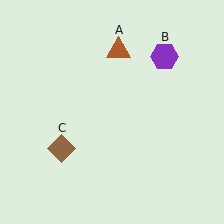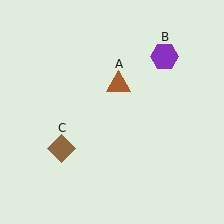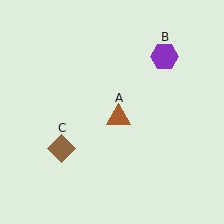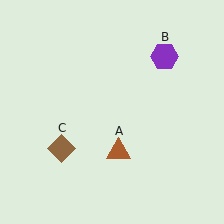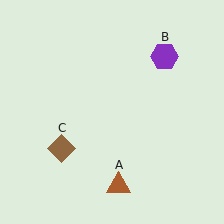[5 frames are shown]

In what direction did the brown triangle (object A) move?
The brown triangle (object A) moved down.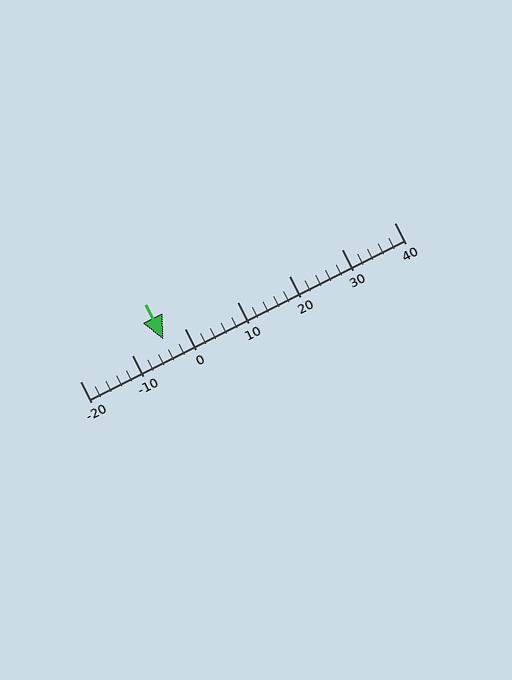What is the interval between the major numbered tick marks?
The major tick marks are spaced 10 units apart.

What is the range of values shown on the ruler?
The ruler shows values from -20 to 40.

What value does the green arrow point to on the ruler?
The green arrow points to approximately -4.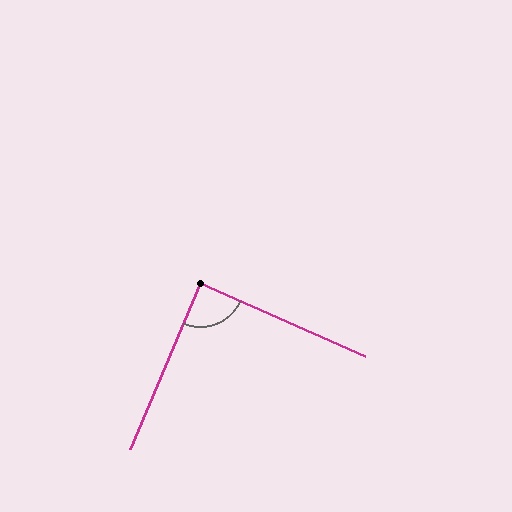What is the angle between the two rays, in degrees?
Approximately 89 degrees.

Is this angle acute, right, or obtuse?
It is approximately a right angle.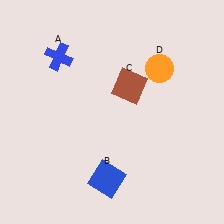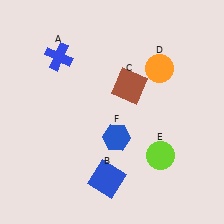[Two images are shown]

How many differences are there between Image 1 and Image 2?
There are 2 differences between the two images.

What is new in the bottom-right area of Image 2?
A blue hexagon (F) was added in the bottom-right area of Image 2.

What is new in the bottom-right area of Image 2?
A lime circle (E) was added in the bottom-right area of Image 2.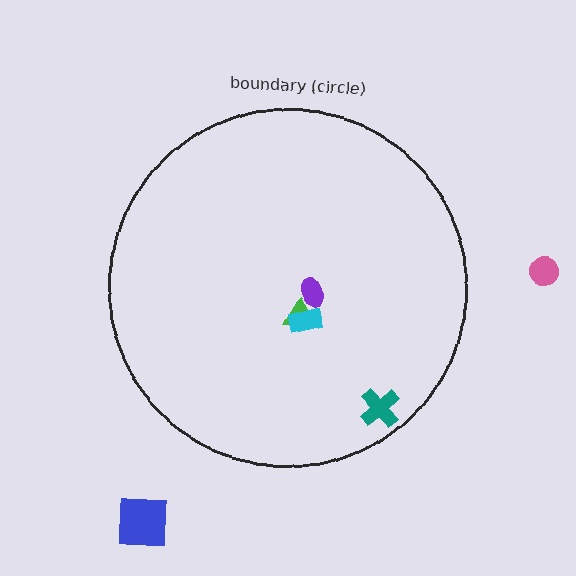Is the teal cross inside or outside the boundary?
Inside.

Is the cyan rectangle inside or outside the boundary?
Inside.